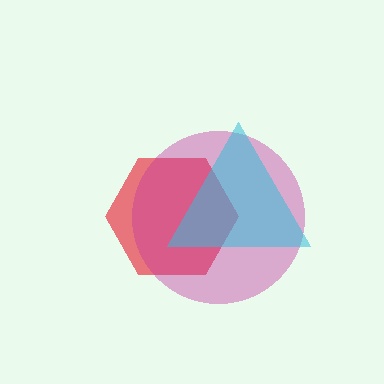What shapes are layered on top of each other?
The layered shapes are: a red hexagon, a magenta circle, a cyan triangle.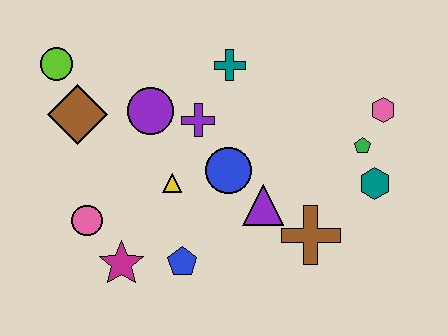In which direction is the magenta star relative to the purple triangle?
The magenta star is to the left of the purple triangle.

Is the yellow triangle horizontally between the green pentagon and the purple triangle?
No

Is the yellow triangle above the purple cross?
No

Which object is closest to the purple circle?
The purple cross is closest to the purple circle.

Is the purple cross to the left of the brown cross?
Yes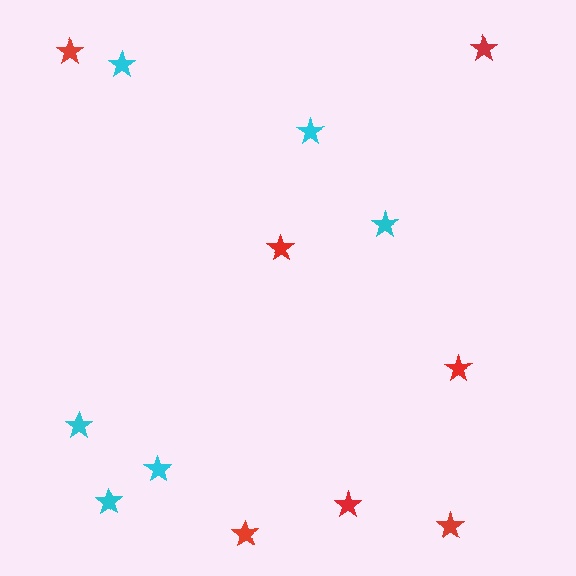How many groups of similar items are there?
There are 2 groups: one group of red stars (7) and one group of cyan stars (6).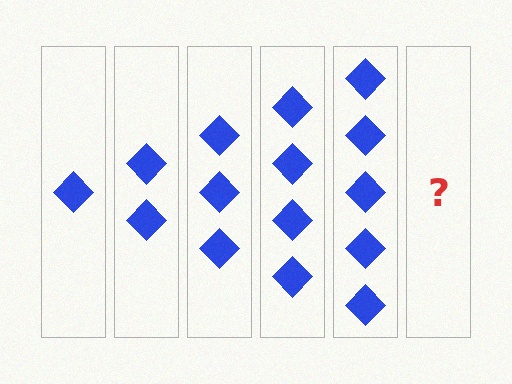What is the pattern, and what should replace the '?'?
The pattern is that each step adds one more diamond. The '?' should be 6 diamonds.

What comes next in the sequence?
The next element should be 6 diamonds.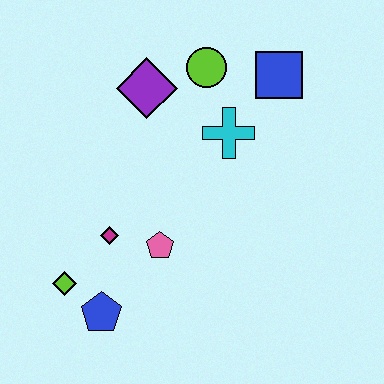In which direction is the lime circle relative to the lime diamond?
The lime circle is above the lime diamond.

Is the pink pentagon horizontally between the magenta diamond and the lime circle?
Yes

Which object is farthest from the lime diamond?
The blue square is farthest from the lime diamond.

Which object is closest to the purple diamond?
The lime circle is closest to the purple diamond.